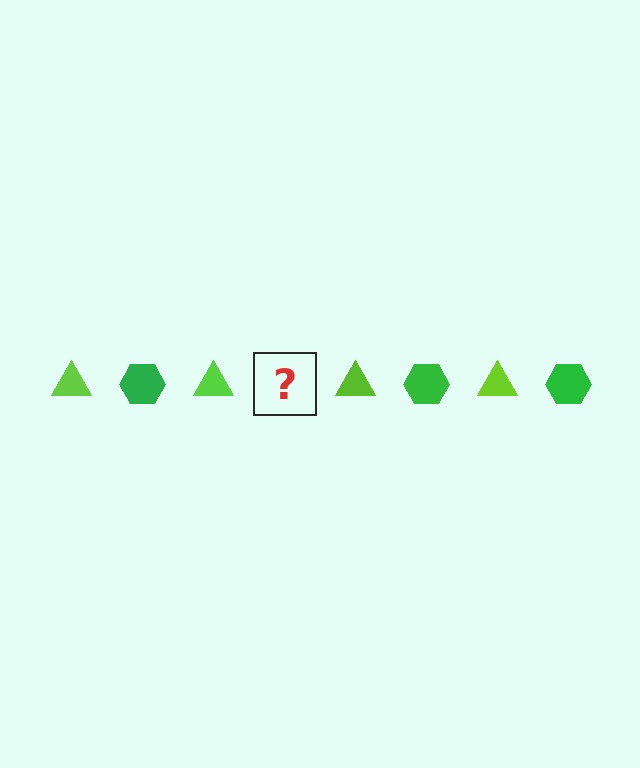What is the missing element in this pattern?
The missing element is a green hexagon.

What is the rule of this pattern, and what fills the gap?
The rule is that the pattern alternates between lime triangle and green hexagon. The gap should be filled with a green hexagon.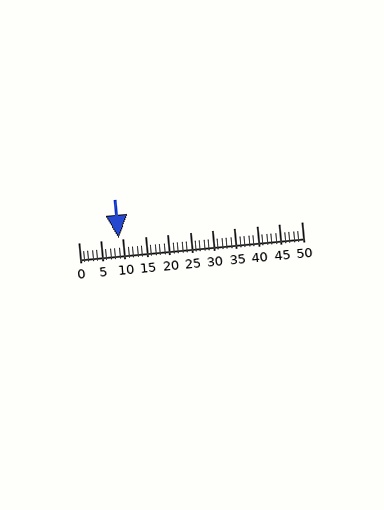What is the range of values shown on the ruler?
The ruler shows values from 0 to 50.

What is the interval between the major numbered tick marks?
The major tick marks are spaced 5 units apart.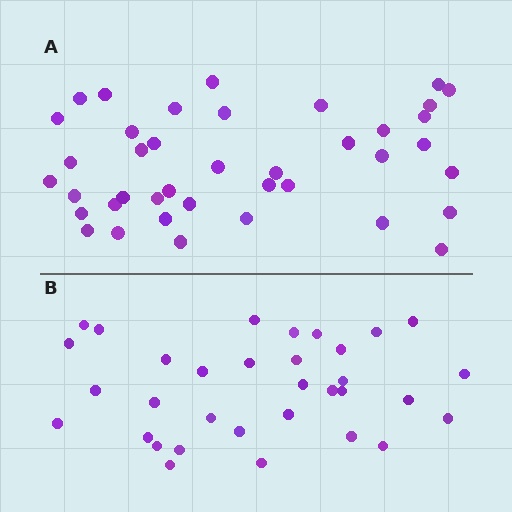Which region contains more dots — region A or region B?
Region A (the top region) has more dots.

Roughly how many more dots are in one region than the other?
Region A has roughly 8 or so more dots than region B.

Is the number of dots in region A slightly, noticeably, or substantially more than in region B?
Region A has only slightly more — the two regions are fairly close. The ratio is roughly 1.2 to 1.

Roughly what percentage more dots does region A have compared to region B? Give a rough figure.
About 20% more.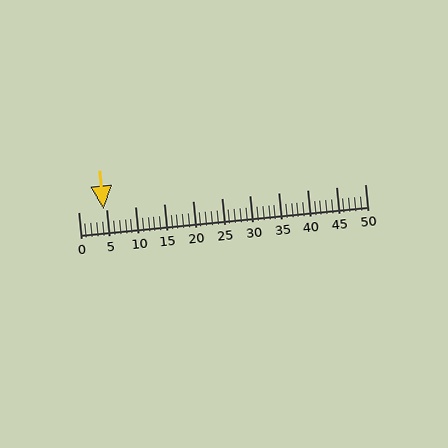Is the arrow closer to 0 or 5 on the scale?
The arrow is closer to 5.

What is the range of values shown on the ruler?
The ruler shows values from 0 to 50.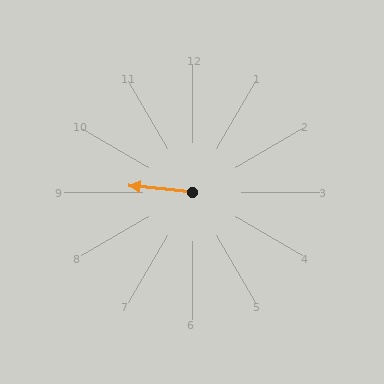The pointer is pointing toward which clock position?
Roughly 9 o'clock.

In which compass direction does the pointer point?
West.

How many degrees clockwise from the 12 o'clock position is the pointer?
Approximately 276 degrees.